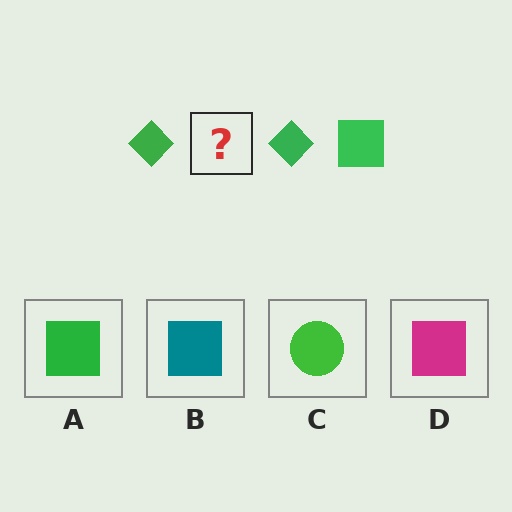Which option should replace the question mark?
Option A.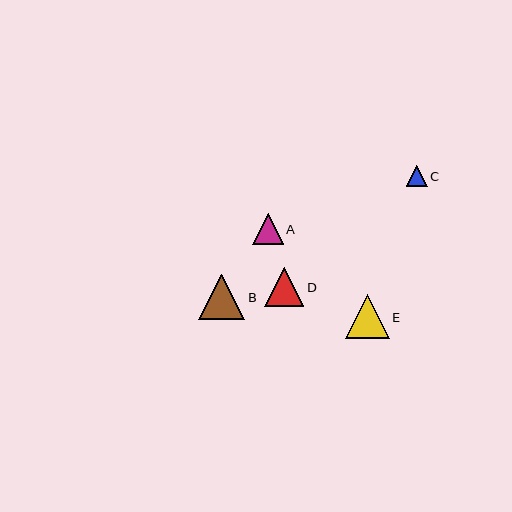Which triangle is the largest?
Triangle B is the largest with a size of approximately 46 pixels.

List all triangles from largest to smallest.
From largest to smallest: B, E, D, A, C.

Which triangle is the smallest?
Triangle C is the smallest with a size of approximately 21 pixels.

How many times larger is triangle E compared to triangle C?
Triangle E is approximately 2.1 times the size of triangle C.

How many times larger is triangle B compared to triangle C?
Triangle B is approximately 2.2 times the size of triangle C.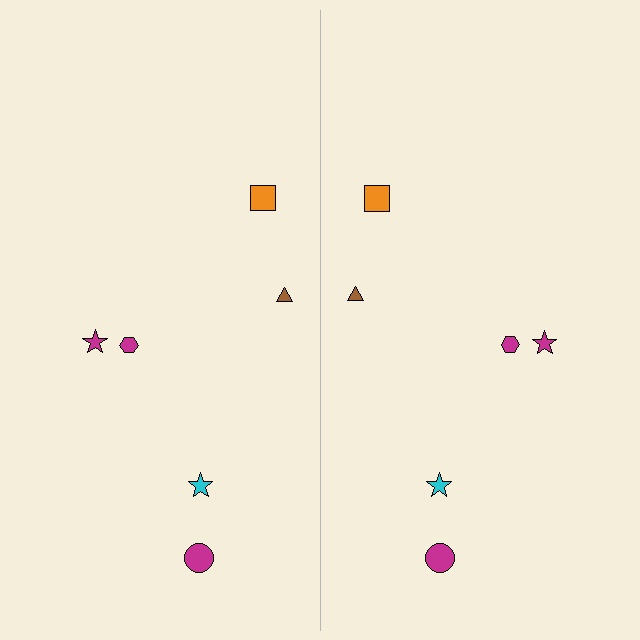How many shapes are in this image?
There are 12 shapes in this image.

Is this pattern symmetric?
Yes, this pattern has bilateral (reflection) symmetry.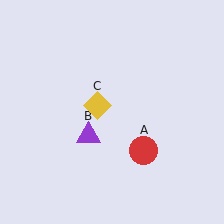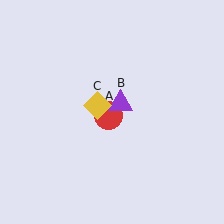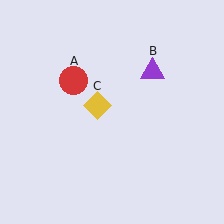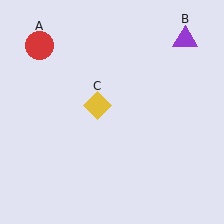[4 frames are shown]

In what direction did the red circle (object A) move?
The red circle (object A) moved up and to the left.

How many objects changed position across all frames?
2 objects changed position: red circle (object A), purple triangle (object B).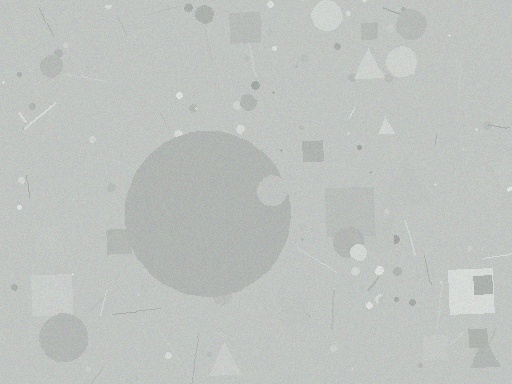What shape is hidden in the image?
A circle is hidden in the image.